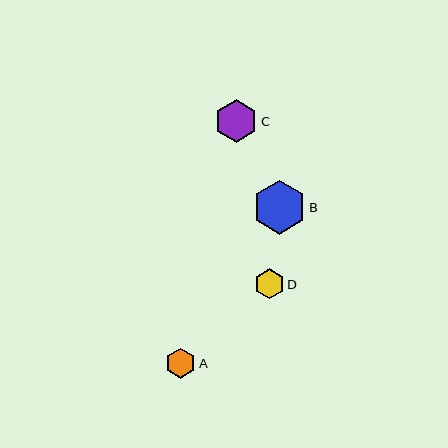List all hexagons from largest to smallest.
From largest to smallest: B, C, D, A.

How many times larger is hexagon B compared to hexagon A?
Hexagon B is approximately 1.8 times the size of hexagon A.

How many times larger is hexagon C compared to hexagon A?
Hexagon C is approximately 1.4 times the size of hexagon A.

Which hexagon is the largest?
Hexagon B is the largest with a size of approximately 53 pixels.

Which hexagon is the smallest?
Hexagon A is the smallest with a size of approximately 30 pixels.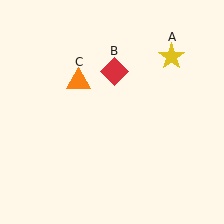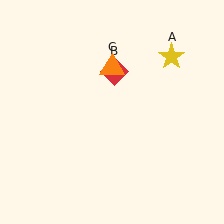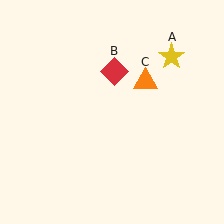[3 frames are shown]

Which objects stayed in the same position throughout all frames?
Yellow star (object A) and red diamond (object B) remained stationary.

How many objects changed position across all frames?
1 object changed position: orange triangle (object C).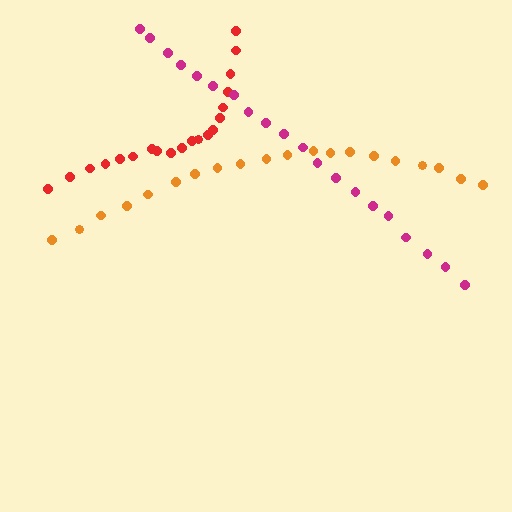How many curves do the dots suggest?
There are 3 distinct paths.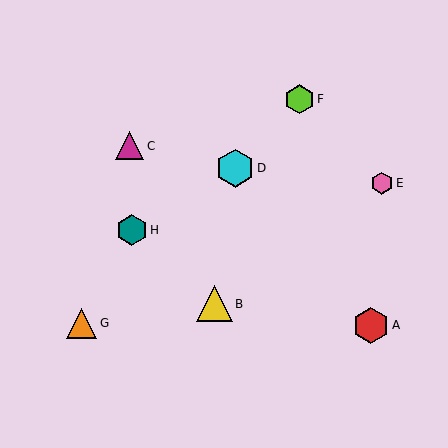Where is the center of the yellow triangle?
The center of the yellow triangle is at (214, 304).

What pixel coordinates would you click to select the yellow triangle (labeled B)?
Click at (214, 304) to select the yellow triangle B.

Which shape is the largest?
The cyan hexagon (labeled D) is the largest.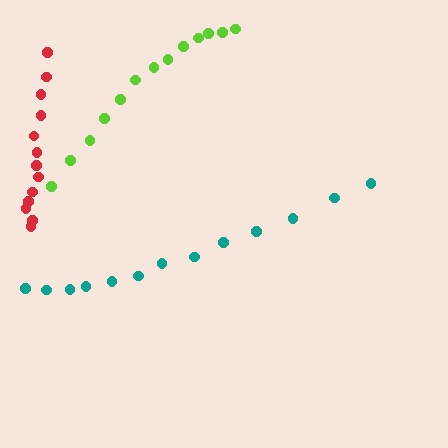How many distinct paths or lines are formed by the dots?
There are 3 distinct paths.